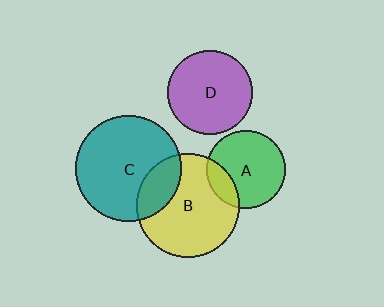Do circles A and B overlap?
Yes.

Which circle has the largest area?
Circle C (teal).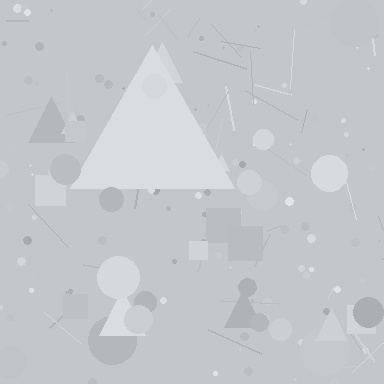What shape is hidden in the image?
A triangle is hidden in the image.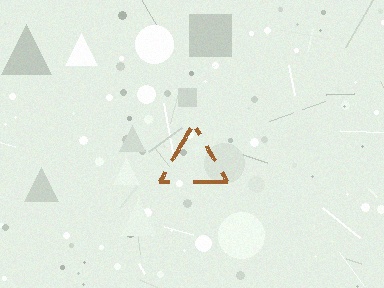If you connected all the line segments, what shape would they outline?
They would outline a triangle.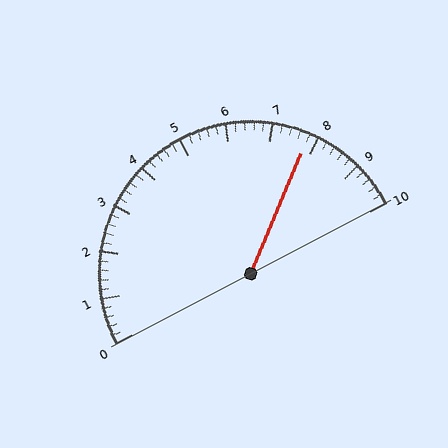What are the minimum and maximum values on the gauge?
The gauge ranges from 0 to 10.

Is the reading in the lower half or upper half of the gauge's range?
The reading is in the upper half of the range (0 to 10).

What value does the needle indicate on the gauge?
The needle indicates approximately 7.8.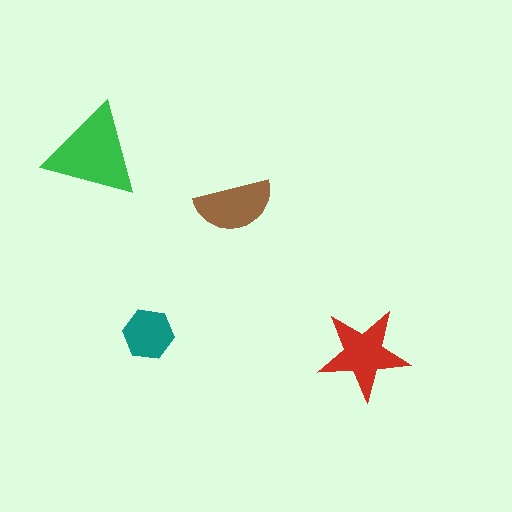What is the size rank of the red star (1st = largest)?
2nd.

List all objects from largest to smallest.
The green triangle, the red star, the brown semicircle, the teal hexagon.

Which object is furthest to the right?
The red star is rightmost.